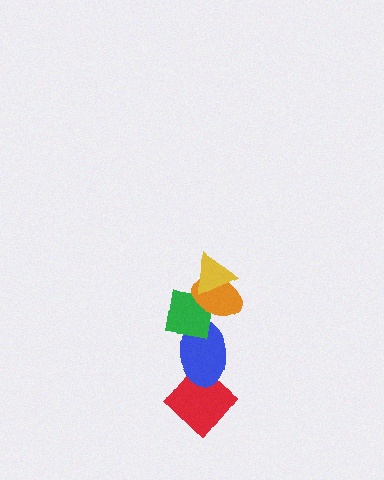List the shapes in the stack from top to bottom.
From top to bottom: the yellow triangle, the orange ellipse, the green square, the blue ellipse, the red diamond.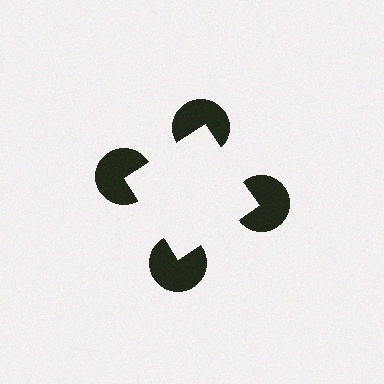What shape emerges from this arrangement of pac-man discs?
An illusory square — its edges are inferred from the aligned wedge cuts in the pac-man discs, not physically drawn.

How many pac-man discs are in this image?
There are 4 — one at each vertex of the illusory square.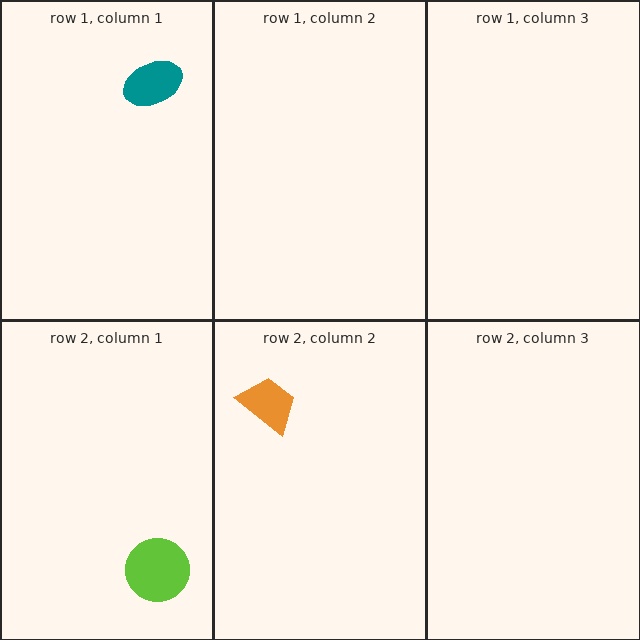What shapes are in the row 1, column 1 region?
The teal ellipse.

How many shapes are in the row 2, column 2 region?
1.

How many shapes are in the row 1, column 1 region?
1.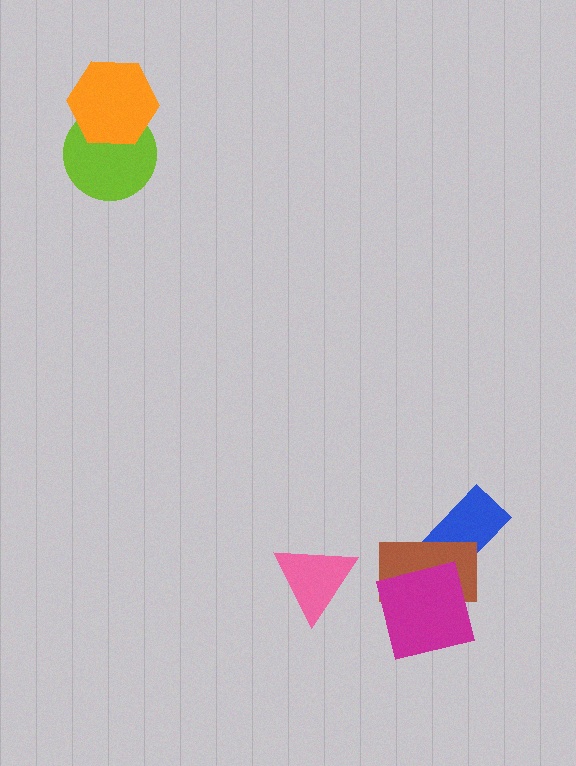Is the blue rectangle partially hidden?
Yes, it is partially covered by another shape.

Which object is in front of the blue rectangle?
The brown rectangle is in front of the blue rectangle.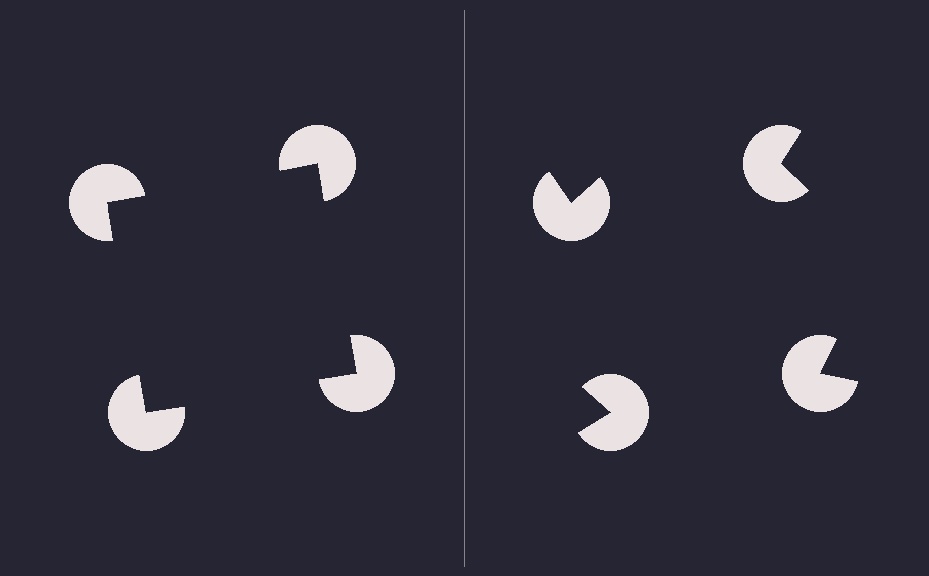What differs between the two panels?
The pac-man discs are positioned identically on both sides; only the wedge orientations differ. On the left they align to a square; on the right they are misaligned.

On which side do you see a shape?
An illusory square appears on the left side. On the right side the wedge cuts are rotated, so no coherent shape forms.